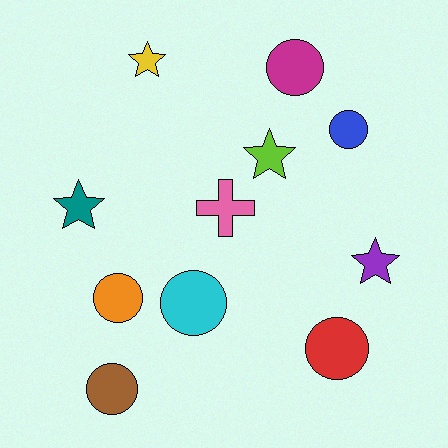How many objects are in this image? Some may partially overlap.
There are 11 objects.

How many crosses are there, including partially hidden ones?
There is 1 cross.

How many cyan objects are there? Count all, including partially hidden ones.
There is 1 cyan object.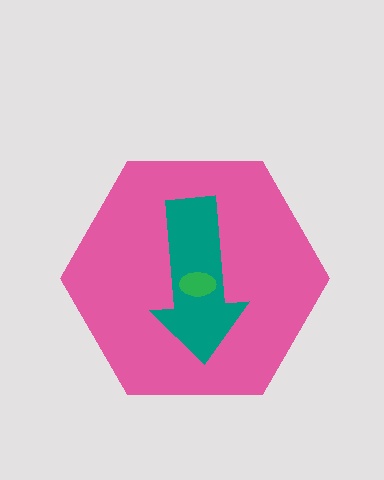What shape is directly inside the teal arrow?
The green ellipse.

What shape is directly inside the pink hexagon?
The teal arrow.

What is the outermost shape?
The pink hexagon.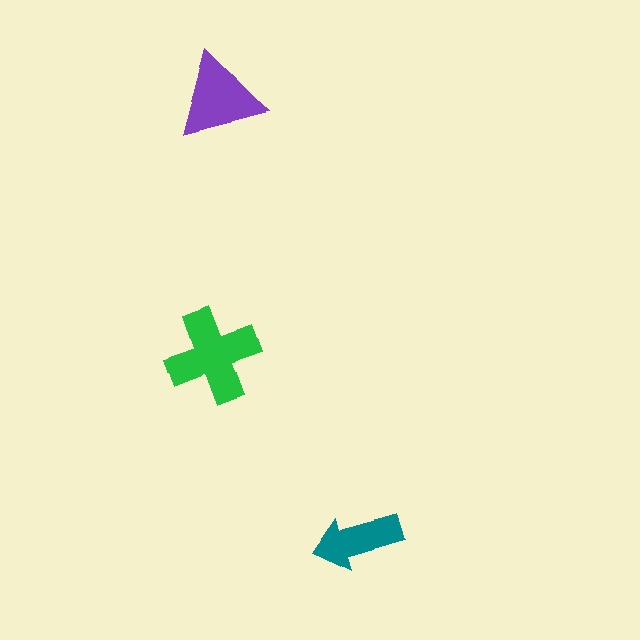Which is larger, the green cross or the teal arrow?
The green cross.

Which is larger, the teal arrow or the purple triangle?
The purple triangle.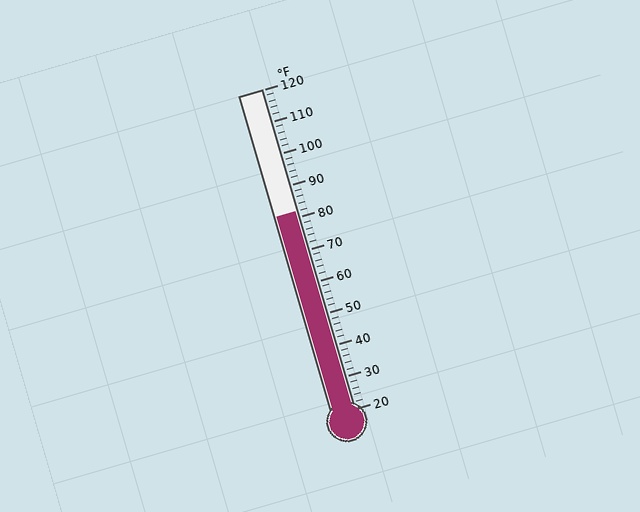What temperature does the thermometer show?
The thermometer shows approximately 82°F.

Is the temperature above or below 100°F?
The temperature is below 100°F.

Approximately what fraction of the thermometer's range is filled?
The thermometer is filled to approximately 60% of its range.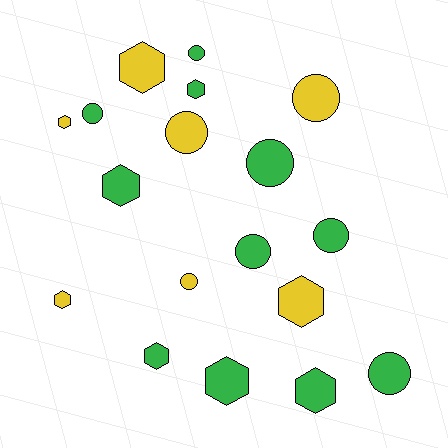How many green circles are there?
There are 6 green circles.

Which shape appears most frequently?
Circle, with 9 objects.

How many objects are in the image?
There are 18 objects.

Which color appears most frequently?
Green, with 11 objects.